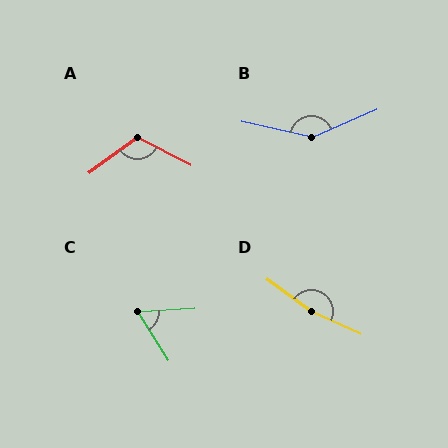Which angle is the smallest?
C, at approximately 61 degrees.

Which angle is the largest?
D, at approximately 168 degrees.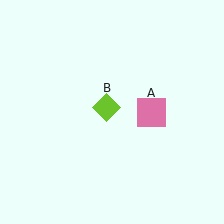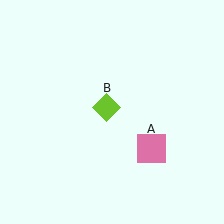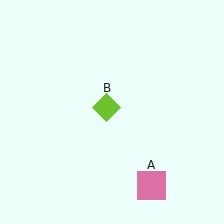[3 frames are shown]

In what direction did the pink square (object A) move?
The pink square (object A) moved down.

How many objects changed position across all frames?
1 object changed position: pink square (object A).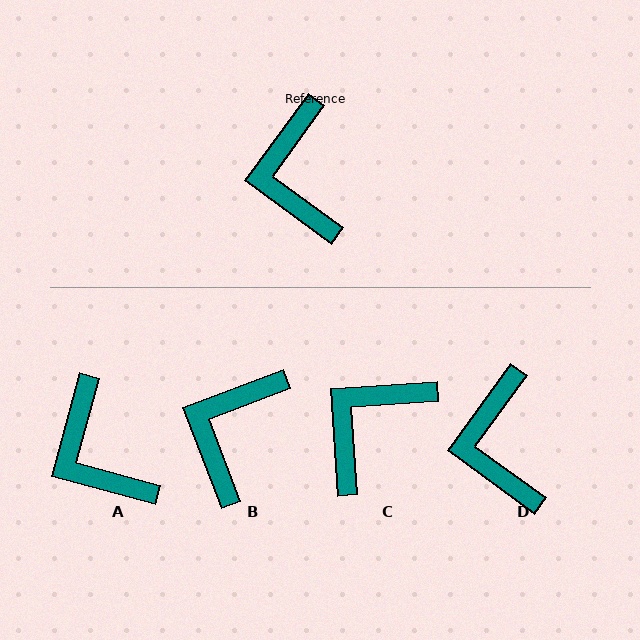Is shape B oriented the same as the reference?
No, it is off by about 33 degrees.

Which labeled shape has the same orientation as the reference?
D.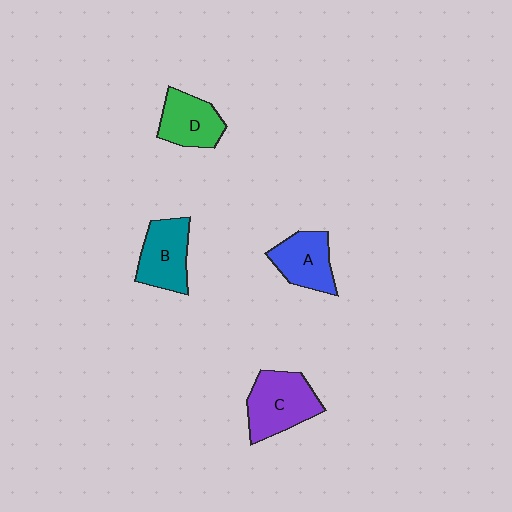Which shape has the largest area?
Shape C (purple).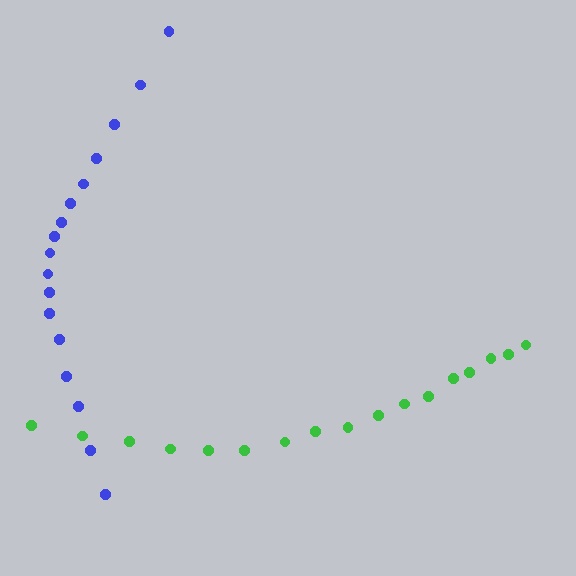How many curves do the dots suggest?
There are 2 distinct paths.